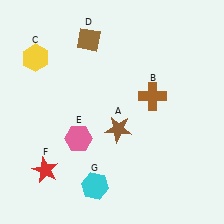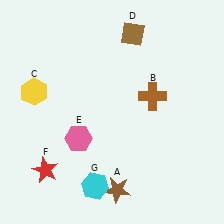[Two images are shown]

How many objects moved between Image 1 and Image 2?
3 objects moved between the two images.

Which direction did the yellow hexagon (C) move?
The yellow hexagon (C) moved down.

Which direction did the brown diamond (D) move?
The brown diamond (D) moved right.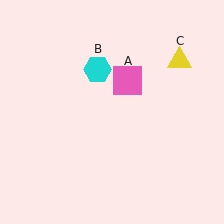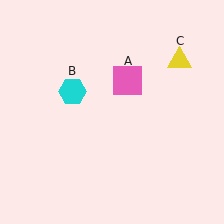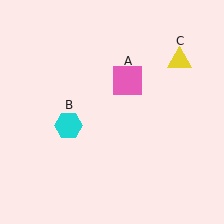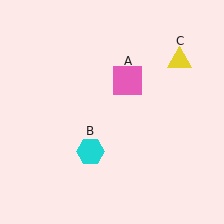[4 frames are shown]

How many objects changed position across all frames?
1 object changed position: cyan hexagon (object B).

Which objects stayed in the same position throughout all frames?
Pink square (object A) and yellow triangle (object C) remained stationary.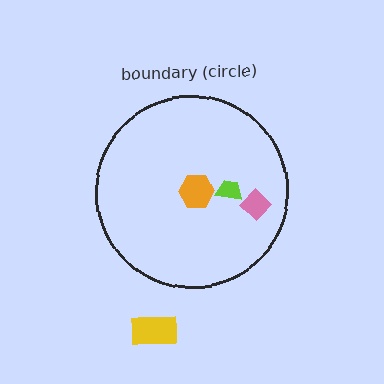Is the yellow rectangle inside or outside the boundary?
Outside.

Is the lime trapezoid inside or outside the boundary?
Inside.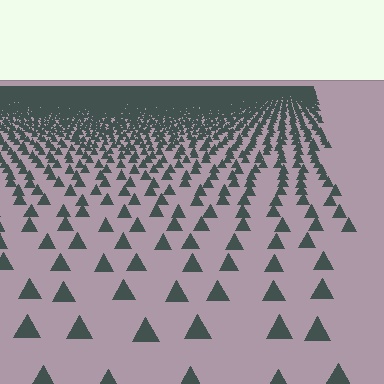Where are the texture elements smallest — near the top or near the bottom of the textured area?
Near the top.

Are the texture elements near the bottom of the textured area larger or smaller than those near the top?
Larger. Near the bottom, elements are closer to the viewer and appear at a bigger on-screen size.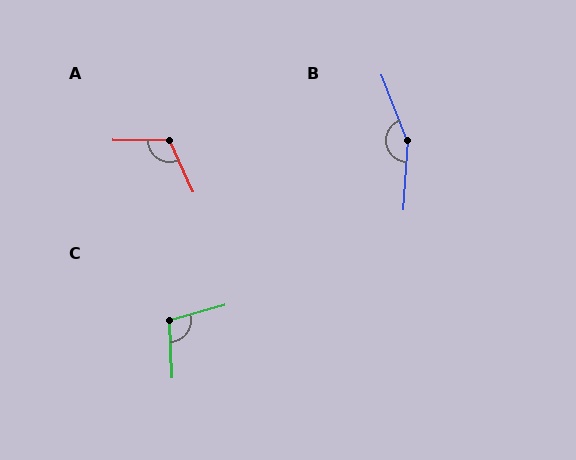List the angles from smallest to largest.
C (103°), A (116°), B (155°).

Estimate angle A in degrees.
Approximately 116 degrees.